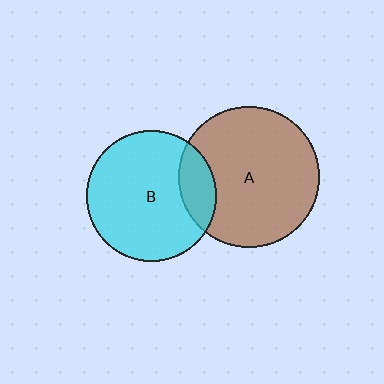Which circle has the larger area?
Circle A (brown).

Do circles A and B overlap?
Yes.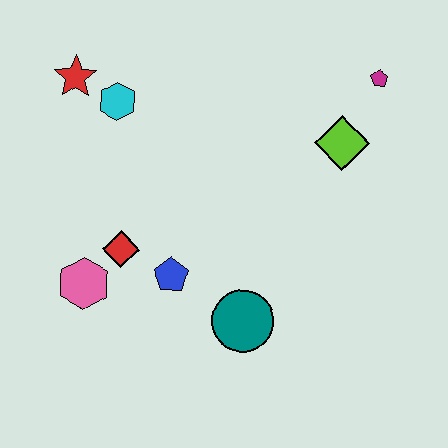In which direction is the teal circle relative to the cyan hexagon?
The teal circle is below the cyan hexagon.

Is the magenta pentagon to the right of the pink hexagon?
Yes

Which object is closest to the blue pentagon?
The red diamond is closest to the blue pentagon.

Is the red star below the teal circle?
No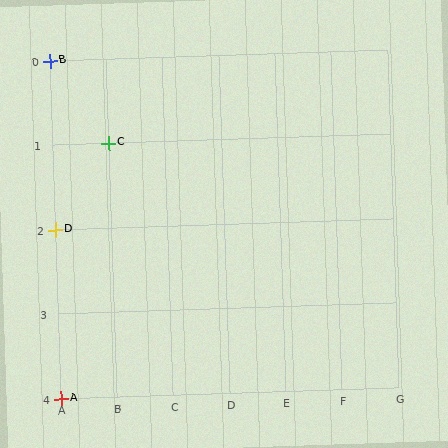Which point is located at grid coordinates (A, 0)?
Point B is at (A, 0).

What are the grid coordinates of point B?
Point B is at grid coordinates (A, 0).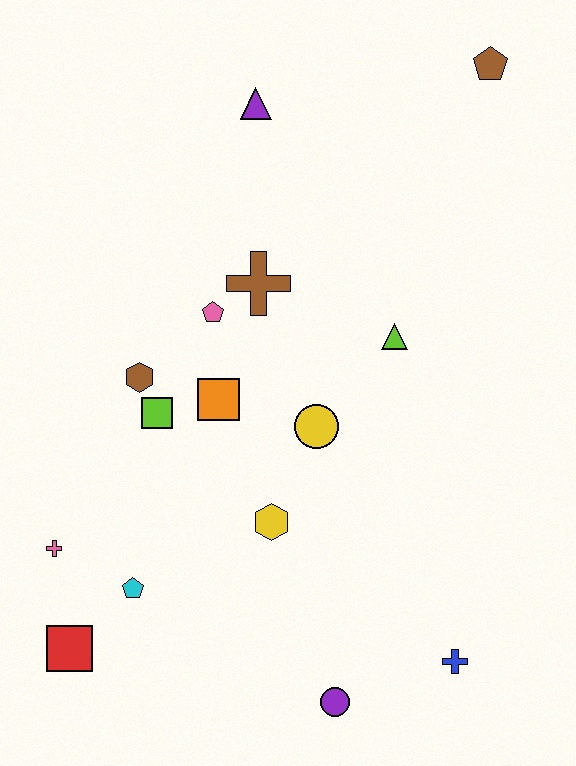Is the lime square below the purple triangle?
Yes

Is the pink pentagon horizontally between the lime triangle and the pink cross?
Yes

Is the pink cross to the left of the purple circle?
Yes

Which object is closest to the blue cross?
The purple circle is closest to the blue cross.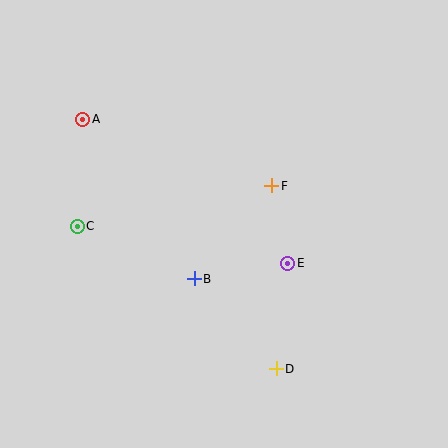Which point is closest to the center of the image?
Point F at (272, 186) is closest to the center.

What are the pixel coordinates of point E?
Point E is at (288, 263).